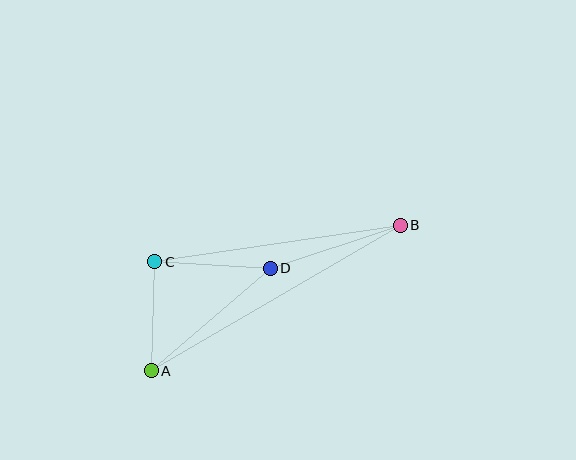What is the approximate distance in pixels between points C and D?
The distance between C and D is approximately 116 pixels.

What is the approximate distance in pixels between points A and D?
The distance between A and D is approximately 157 pixels.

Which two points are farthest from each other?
Points A and B are farthest from each other.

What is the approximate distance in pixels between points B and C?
The distance between B and C is approximately 248 pixels.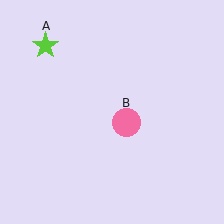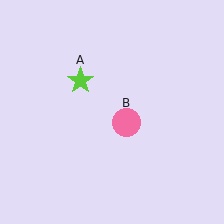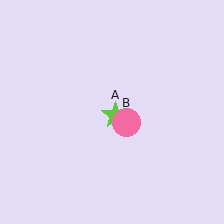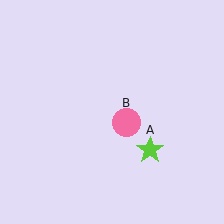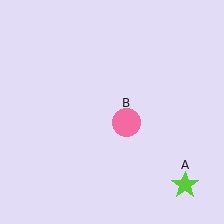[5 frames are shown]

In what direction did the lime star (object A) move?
The lime star (object A) moved down and to the right.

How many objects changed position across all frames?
1 object changed position: lime star (object A).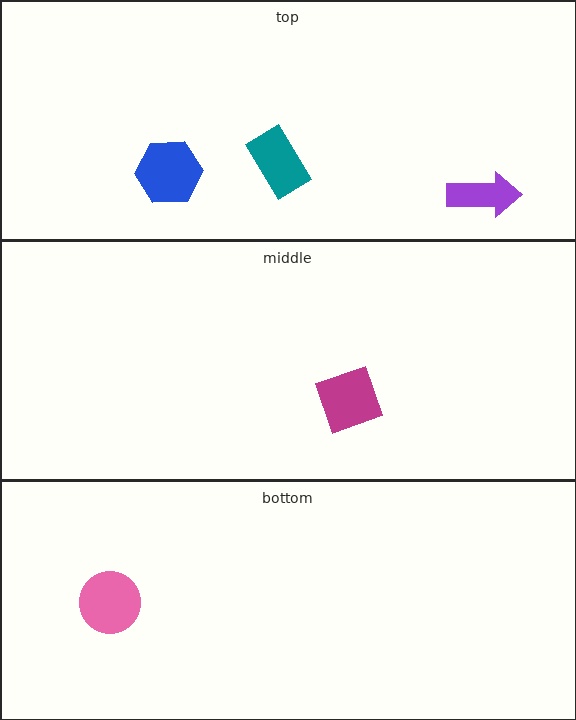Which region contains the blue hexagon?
The top region.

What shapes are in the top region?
The teal rectangle, the purple arrow, the blue hexagon.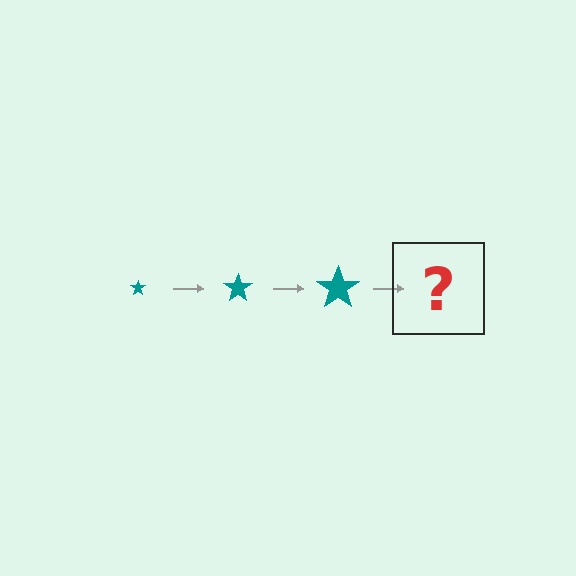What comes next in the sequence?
The next element should be a teal star, larger than the previous one.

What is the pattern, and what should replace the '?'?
The pattern is that the star gets progressively larger each step. The '?' should be a teal star, larger than the previous one.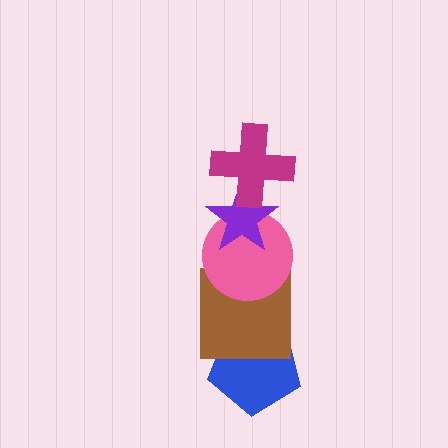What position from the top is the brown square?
The brown square is 4th from the top.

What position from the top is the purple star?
The purple star is 2nd from the top.